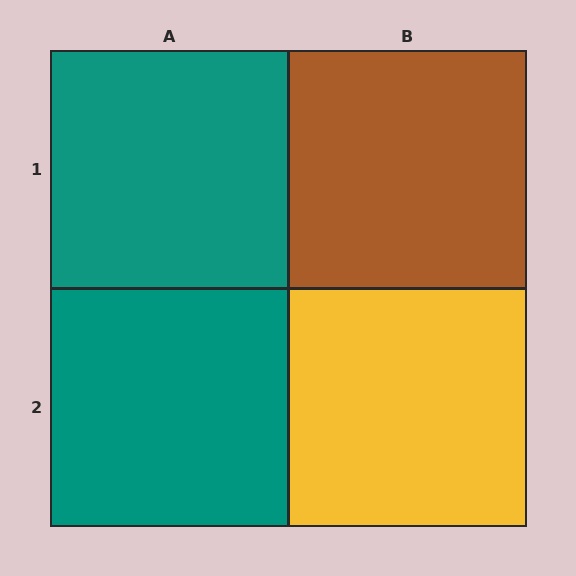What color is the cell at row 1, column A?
Teal.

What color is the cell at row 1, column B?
Brown.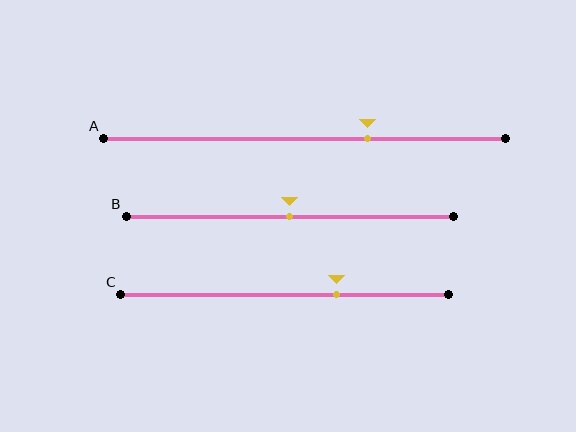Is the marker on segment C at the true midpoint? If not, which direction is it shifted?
No, the marker on segment C is shifted to the right by about 16% of the segment length.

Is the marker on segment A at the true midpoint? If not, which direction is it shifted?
No, the marker on segment A is shifted to the right by about 16% of the segment length.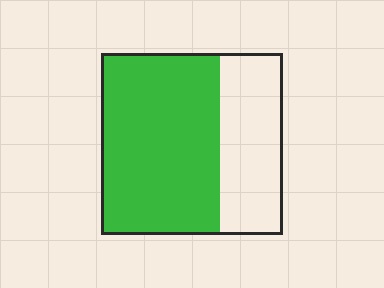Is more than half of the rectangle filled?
Yes.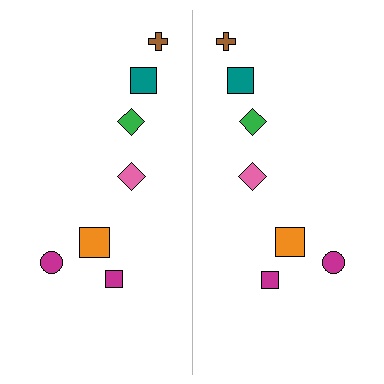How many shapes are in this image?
There are 14 shapes in this image.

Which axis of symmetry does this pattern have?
The pattern has a vertical axis of symmetry running through the center of the image.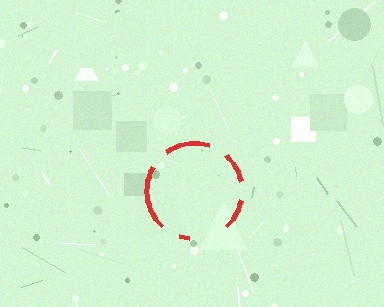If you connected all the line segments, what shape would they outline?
They would outline a circle.